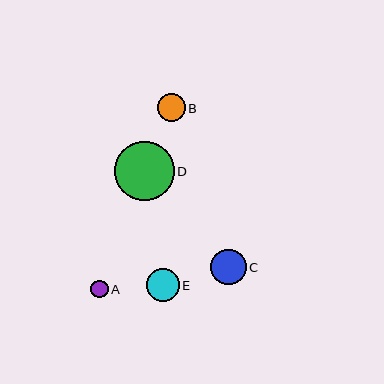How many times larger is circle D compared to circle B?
Circle D is approximately 2.2 times the size of circle B.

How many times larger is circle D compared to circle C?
Circle D is approximately 1.7 times the size of circle C.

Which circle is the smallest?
Circle A is the smallest with a size of approximately 17 pixels.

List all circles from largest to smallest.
From largest to smallest: D, C, E, B, A.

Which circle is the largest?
Circle D is the largest with a size of approximately 59 pixels.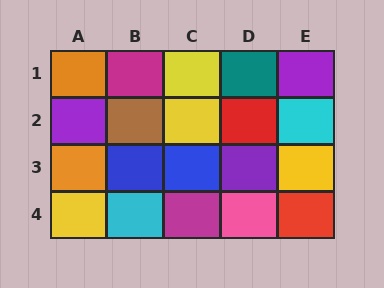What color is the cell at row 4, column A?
Yellow.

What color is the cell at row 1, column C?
Yellow.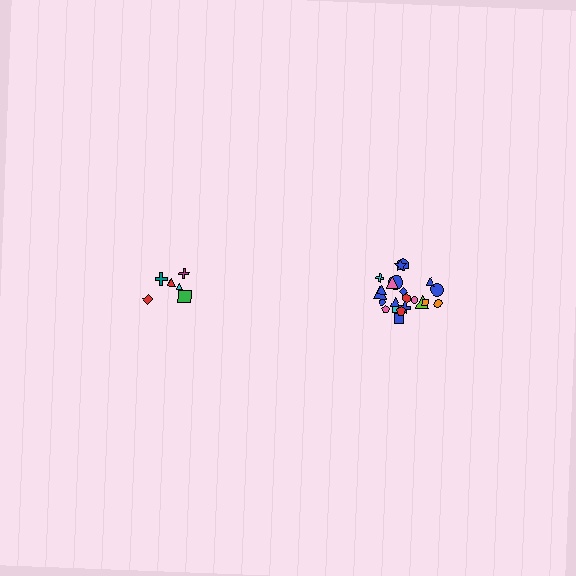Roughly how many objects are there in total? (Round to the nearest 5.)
Roughly 30 objects in total.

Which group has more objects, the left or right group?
The right group.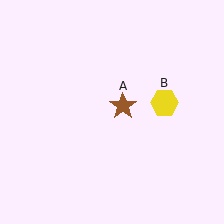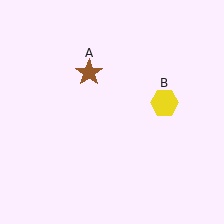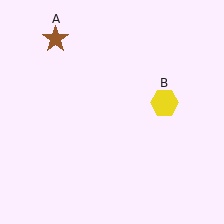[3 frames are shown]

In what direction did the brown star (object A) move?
The brown star (object A) moved up and to the left.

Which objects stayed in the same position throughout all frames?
Yellow hexagon (object B) remained stationary.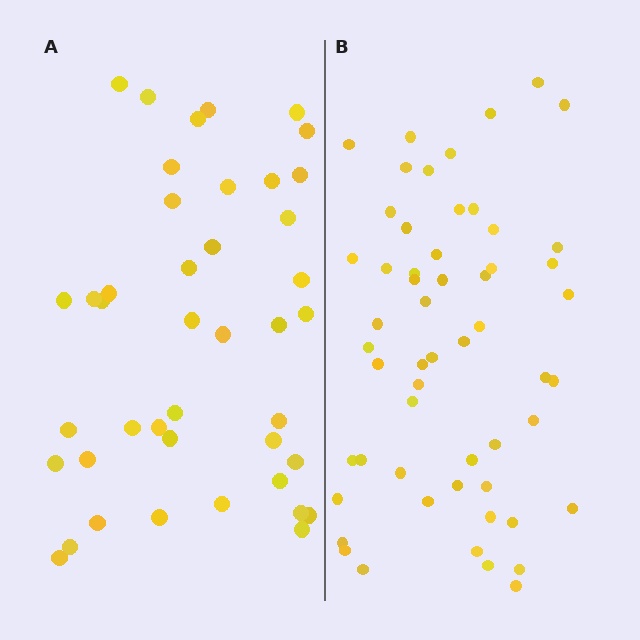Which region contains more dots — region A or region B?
Region B (the right region) has more dots.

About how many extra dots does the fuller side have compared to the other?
Region B has approximately 15 more dots than region A.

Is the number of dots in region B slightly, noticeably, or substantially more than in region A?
Region B has noticeably more, but not dramatically so. The ratio is roughly 1.3 to 1.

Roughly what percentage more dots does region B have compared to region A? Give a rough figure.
About 35% more.